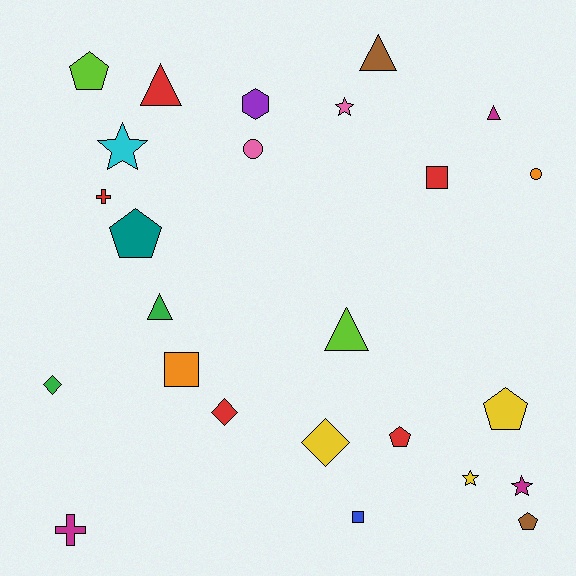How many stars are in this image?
There are 4 stars.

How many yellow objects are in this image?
There are 3 yellow objects.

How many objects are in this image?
There are 25 objects.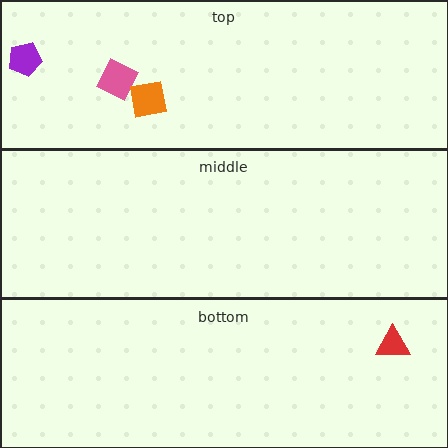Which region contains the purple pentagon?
The top region.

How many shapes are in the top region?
3.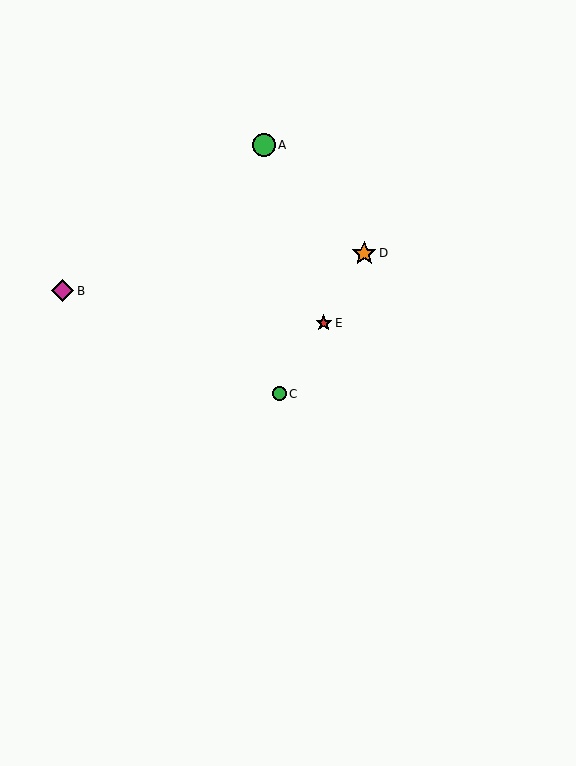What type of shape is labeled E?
Shape E is a red star.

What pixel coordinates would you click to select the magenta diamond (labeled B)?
Click at (63, 291) to select the magenta diamond B.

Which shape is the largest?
The orange star (labeled D) is the largest.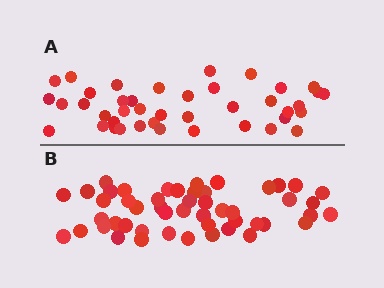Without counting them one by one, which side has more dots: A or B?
Region B (the bottom region) has more dots.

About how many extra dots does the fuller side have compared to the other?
Region B has roughly 8 or so more dots than region A.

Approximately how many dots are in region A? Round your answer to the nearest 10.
About 40 dots. (The exact count is 41, which rounds to 40.)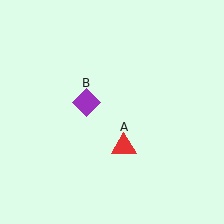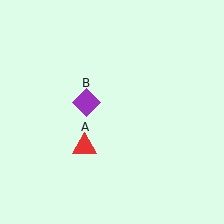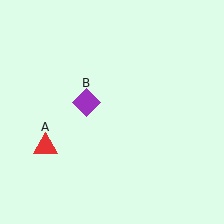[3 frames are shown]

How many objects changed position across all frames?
1 object changed position: red triangle (object A).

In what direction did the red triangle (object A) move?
The red triangle (object A) moved left.